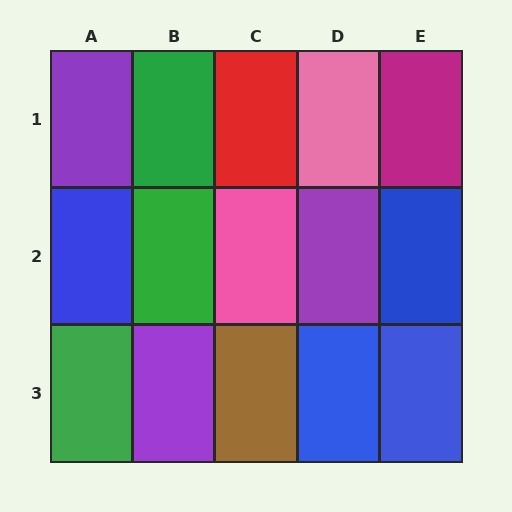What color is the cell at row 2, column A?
Blue.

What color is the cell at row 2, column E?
Blue.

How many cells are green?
3 cells are green.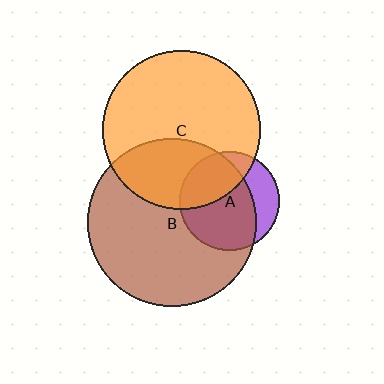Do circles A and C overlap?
Yes.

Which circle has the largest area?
Circle B (brown).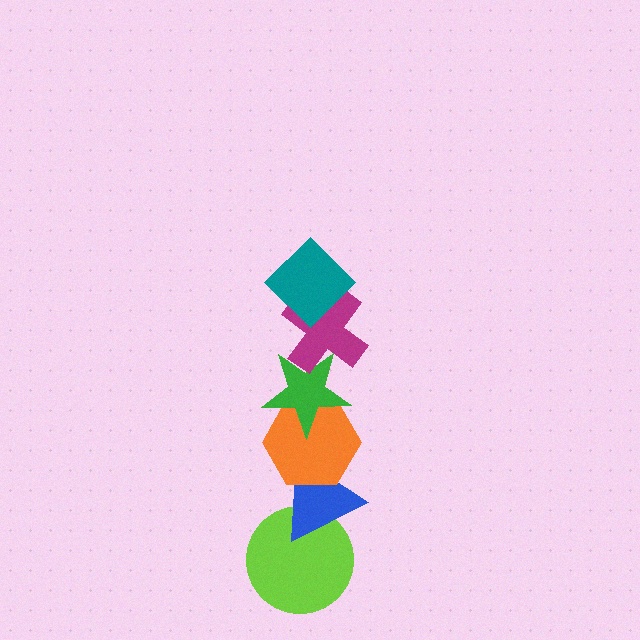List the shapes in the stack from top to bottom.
From top to bottom: the teal diamond, the magenta cross, the green star, the orange hexagon, the blue triangle, the lime circle.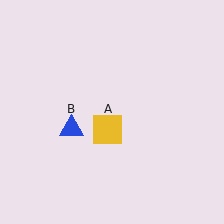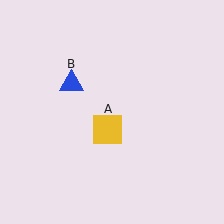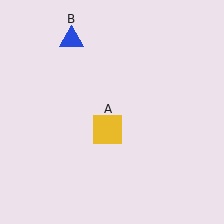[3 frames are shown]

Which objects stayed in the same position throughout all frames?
Yellow square (object A) remained stationary.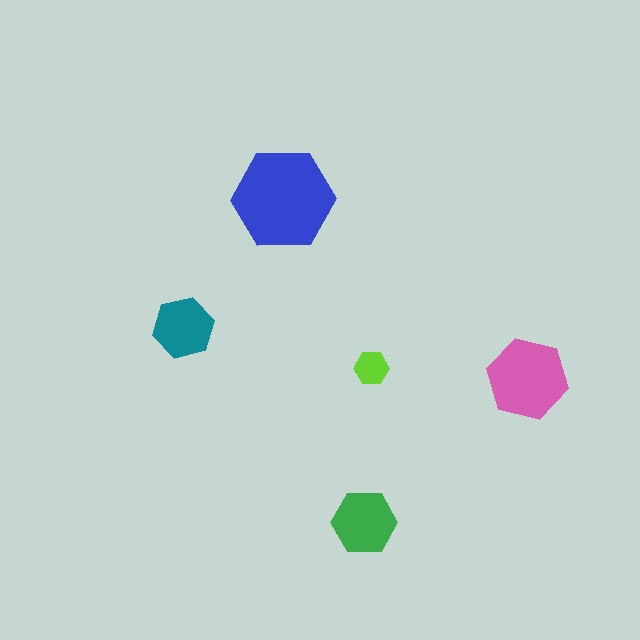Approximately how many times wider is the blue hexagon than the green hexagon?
About 1.5 times wider.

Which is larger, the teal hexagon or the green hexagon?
The green one.